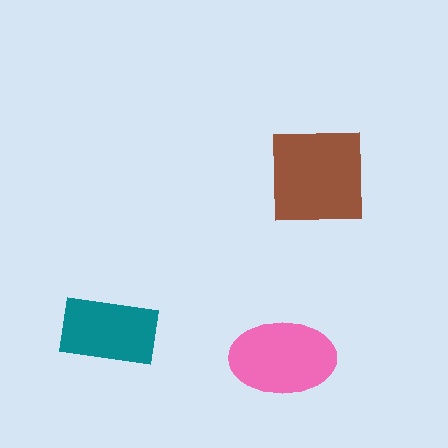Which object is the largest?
The brown square.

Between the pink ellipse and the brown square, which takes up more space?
The brown square.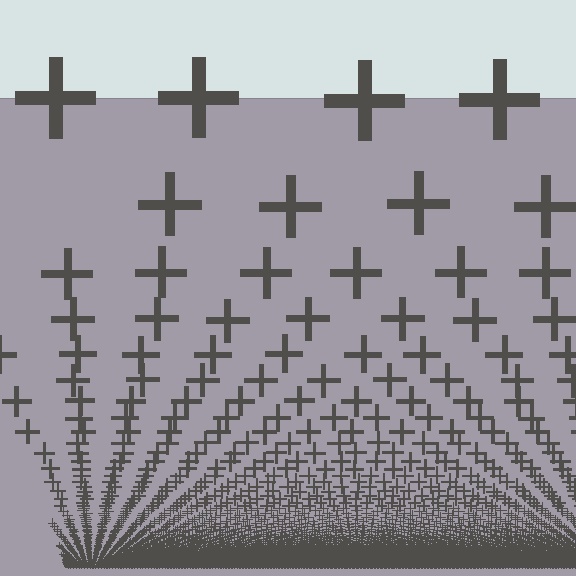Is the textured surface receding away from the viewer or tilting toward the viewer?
The surface appears to tilt toward the viewer. Texture elements get larger and sparser toward the top.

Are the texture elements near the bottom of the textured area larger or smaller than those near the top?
Smaller. The gradient is inverted — elements near the bottom are smaller and denser.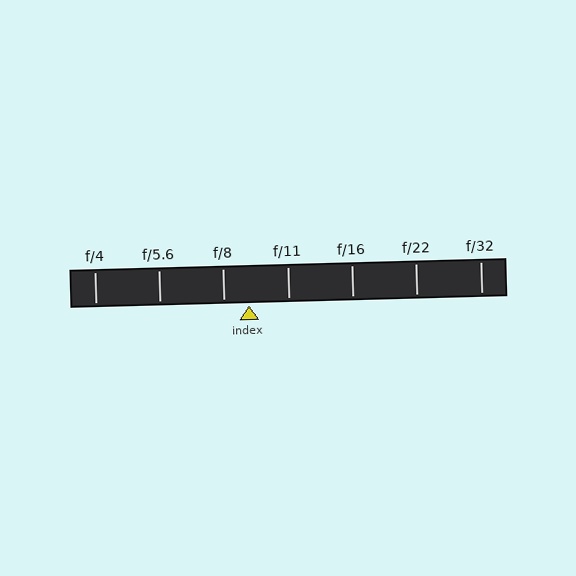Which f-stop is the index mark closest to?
The index mark is closest to f/8.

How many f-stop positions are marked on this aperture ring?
There are 7 f-stop positions marked.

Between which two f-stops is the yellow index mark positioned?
The index mark is between f/8 and f/11.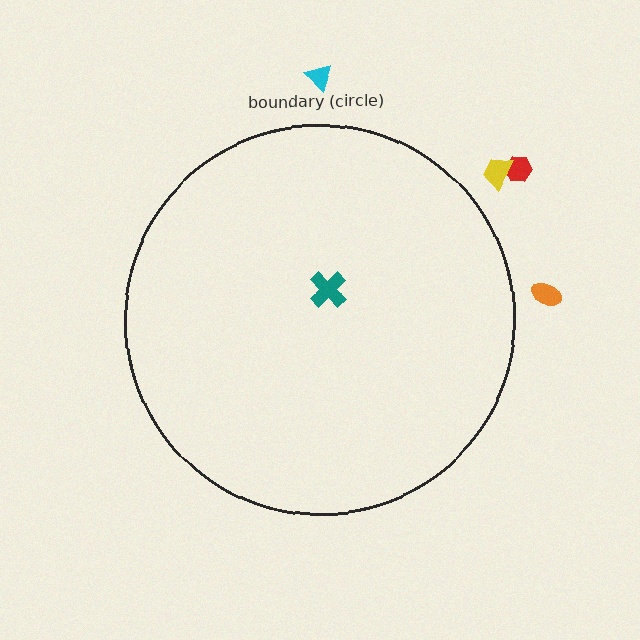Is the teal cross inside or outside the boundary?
Inside.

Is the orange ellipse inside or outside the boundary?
Outside.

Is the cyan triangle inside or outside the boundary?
Outside.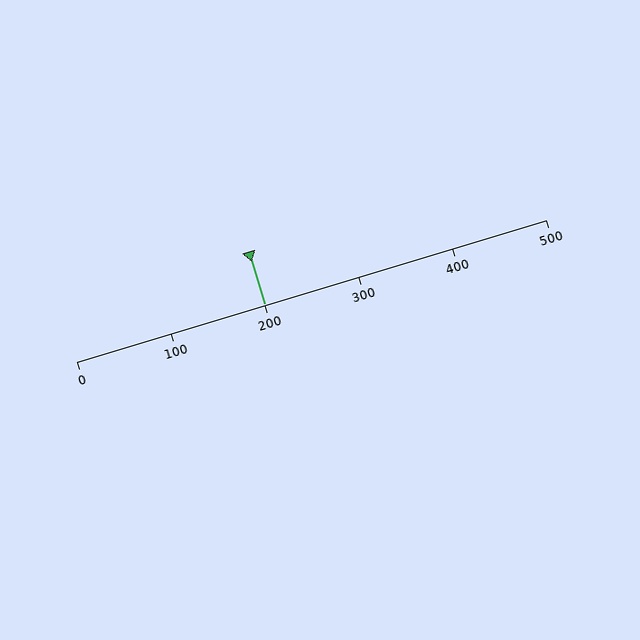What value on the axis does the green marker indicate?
The marker indicates approximately 200.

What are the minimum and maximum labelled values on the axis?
The axis runs from 0 to 500.